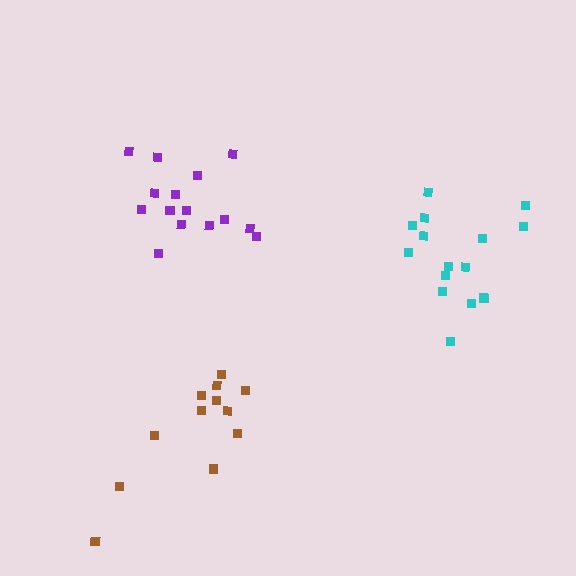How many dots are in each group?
Group 1: 12 dots, Group 2: 16 dots, Group 3: 15 dots (43 total).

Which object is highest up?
The purple cluster is topmost.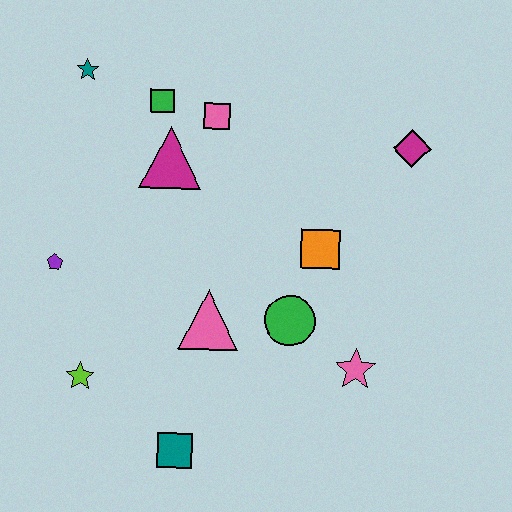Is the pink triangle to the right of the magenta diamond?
No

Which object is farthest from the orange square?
The teal star is farthest from the orange square.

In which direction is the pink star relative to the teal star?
The pink star is below the teal star.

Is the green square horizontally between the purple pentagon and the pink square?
Yes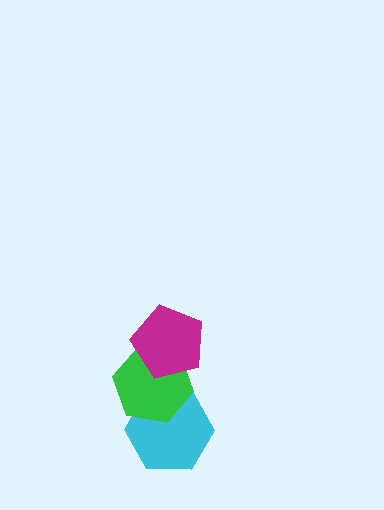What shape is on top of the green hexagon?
The magenta pentagon is on top of the green hexagon.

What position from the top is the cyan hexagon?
The cyan hexagon is 3rd from the top.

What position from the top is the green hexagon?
The green hexagon is 2nd from the top.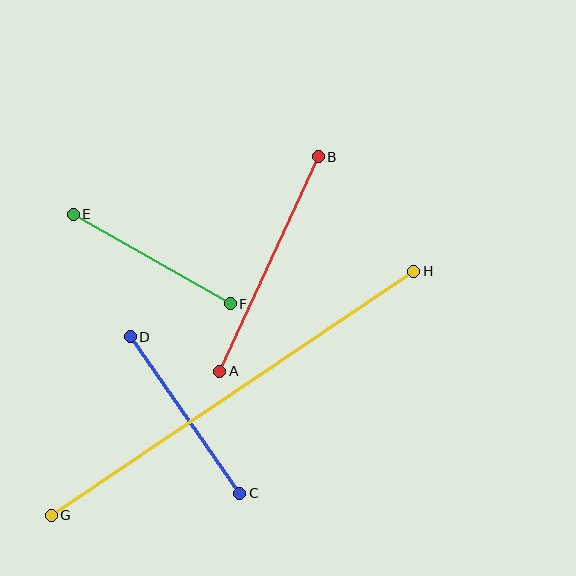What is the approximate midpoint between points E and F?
The midpoint is at approximately (152, 259) pixels.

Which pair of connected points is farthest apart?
Points G and H are farthest apart.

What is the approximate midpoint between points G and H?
The midpoint is at approximately (233, 393) pixels.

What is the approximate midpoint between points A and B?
The midpoint is at approximately (269, 264) pixels.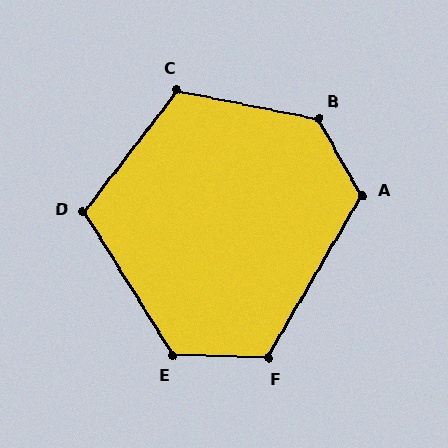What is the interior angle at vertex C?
Approximately 116 degrees (obtuse).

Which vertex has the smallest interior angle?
D, at approximately 110 degrees.